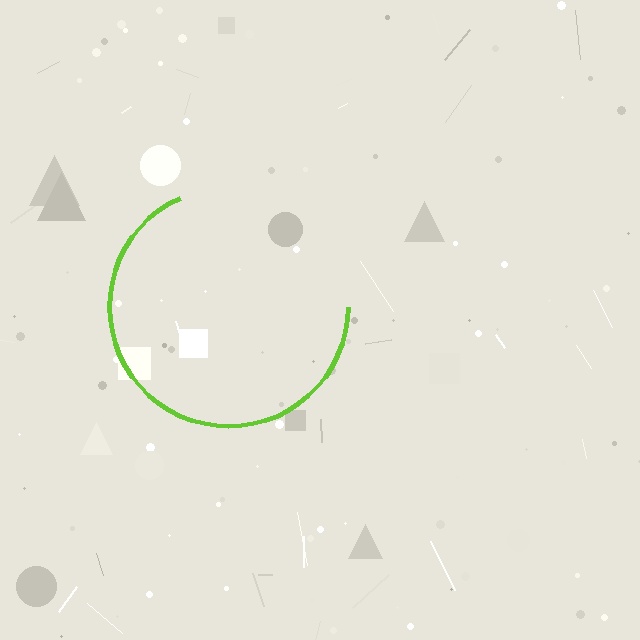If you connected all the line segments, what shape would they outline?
They would outline a circle.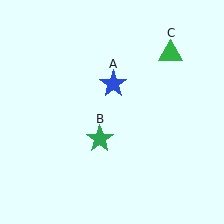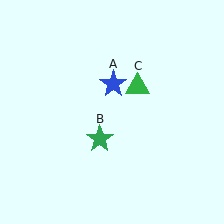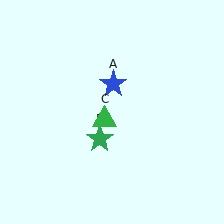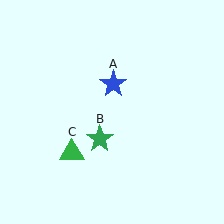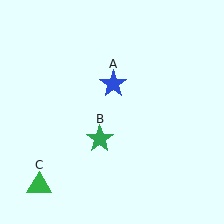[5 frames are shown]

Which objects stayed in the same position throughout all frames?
Blue star (object A) and green star (object B) remained stationary.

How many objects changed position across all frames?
1 object changed position: green triangle (object C).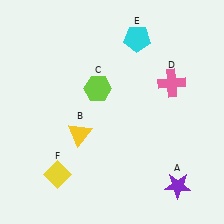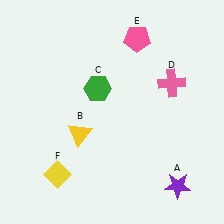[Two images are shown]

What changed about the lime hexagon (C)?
In Image 1, C is lime. In Image 2, it changed to green.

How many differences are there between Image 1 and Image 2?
There are 2 differences between the two images.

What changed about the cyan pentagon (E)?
In Image 1, E is cyan. In Image 2, it changed to pink.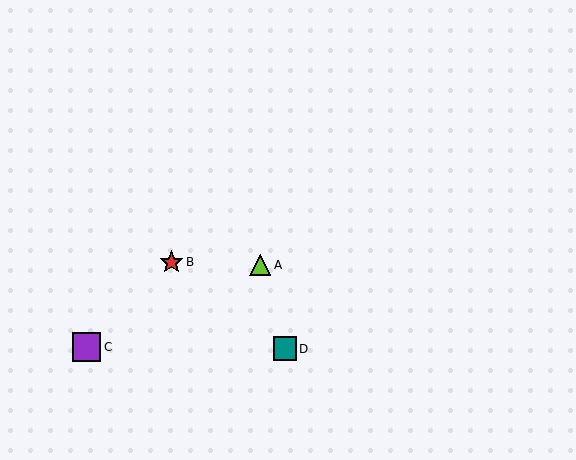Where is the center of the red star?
The center of the red star is at (172, 262).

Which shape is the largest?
The purple square (labeled C) is the largest.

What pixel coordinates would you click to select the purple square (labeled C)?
Click at (86, 347) to select the purple square C.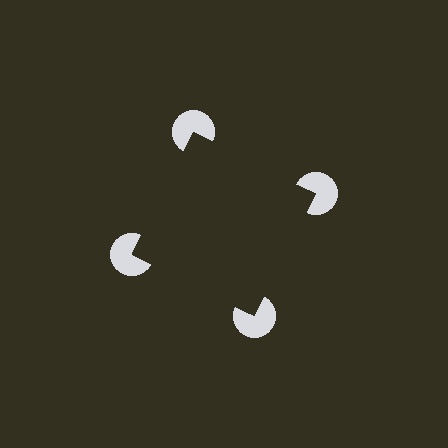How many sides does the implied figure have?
4 sides.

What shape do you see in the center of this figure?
An illusory square — its edges are inferred from the aligned wedge cuts in the pac-man discs, not physically drawn.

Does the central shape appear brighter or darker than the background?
It typically appears slightly darker than the background, even though no actual brightness change is drawn.